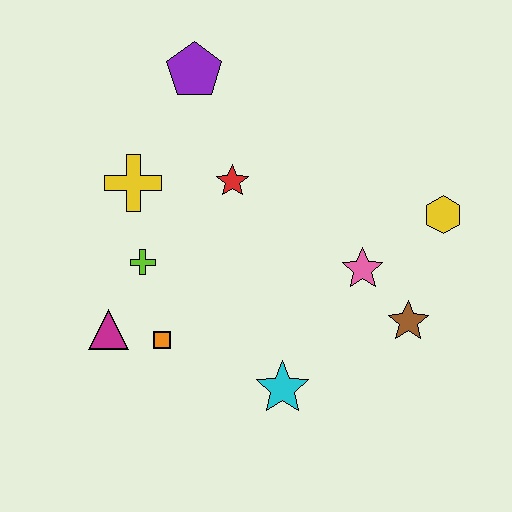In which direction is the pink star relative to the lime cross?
The pink star is to the right of the lime cross.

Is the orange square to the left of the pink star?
Yes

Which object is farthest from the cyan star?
The purple pentagon is farthest from the cyan star.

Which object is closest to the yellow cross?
The lime cross is closest to the yellow cross.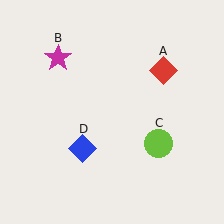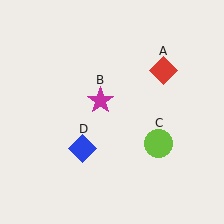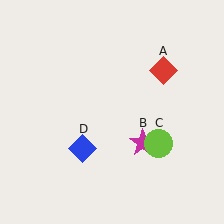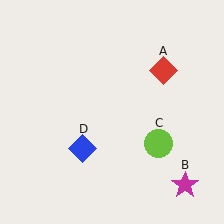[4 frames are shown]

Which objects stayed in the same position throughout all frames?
Red diamond (object A) and lime circle (object C) and blue diamond (object D) remained stationary.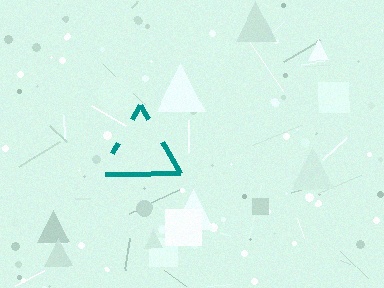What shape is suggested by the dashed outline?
The dashed outline suggests a triangle.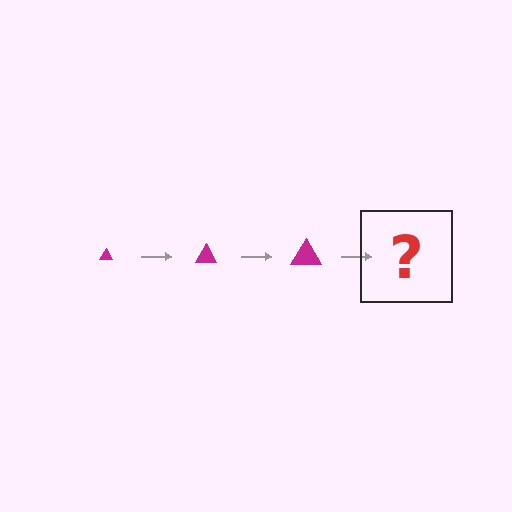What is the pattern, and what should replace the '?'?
The pattern is that the triangle gets progressively larger each step. The '?' should be a magenta triangle, larger than the previous one.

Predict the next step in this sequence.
The next step is a magenta triangle, larger than the previous one.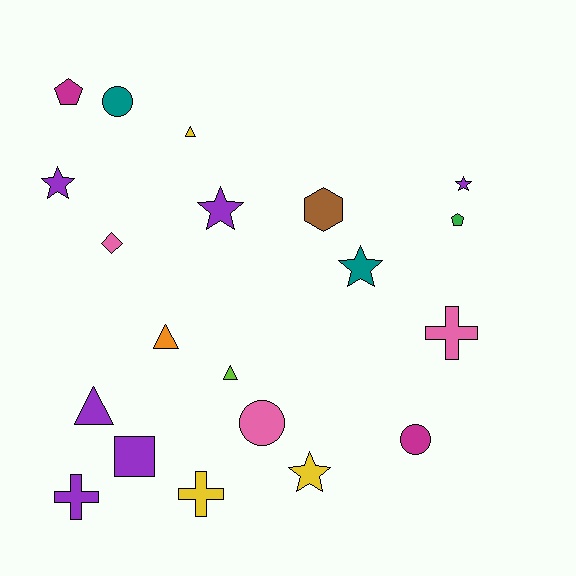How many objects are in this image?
There are 20 objects.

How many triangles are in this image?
There are 4 triangles.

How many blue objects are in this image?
There are no blue objects.